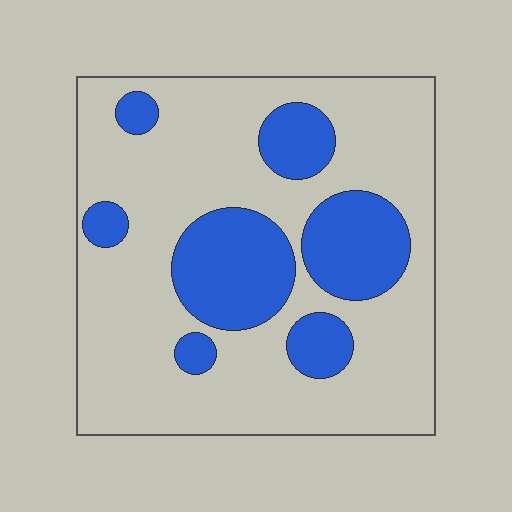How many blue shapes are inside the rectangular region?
7.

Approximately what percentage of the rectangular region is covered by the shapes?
Approximately 25%.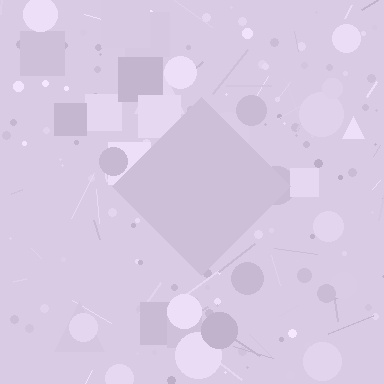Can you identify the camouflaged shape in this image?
The camouflaged shape is a diamond.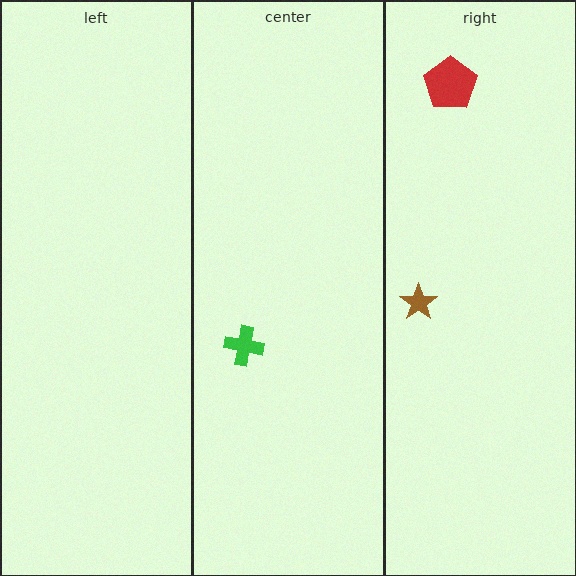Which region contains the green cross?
The center region.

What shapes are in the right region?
The red pentagon, the brown star.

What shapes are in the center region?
The green cross.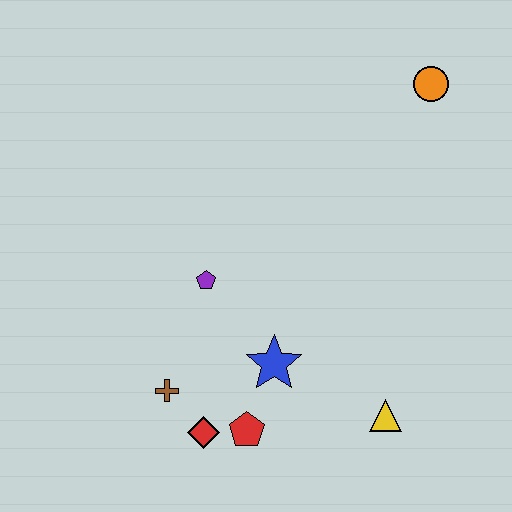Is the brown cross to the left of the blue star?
Yes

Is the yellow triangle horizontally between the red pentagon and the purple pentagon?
No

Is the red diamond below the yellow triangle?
Yes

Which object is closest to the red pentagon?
The red diamond is closest to the red pentagon.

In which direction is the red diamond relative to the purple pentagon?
The red diamond is below the purple pentagon.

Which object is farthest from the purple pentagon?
The orange circle is farthest from the purple pentagon.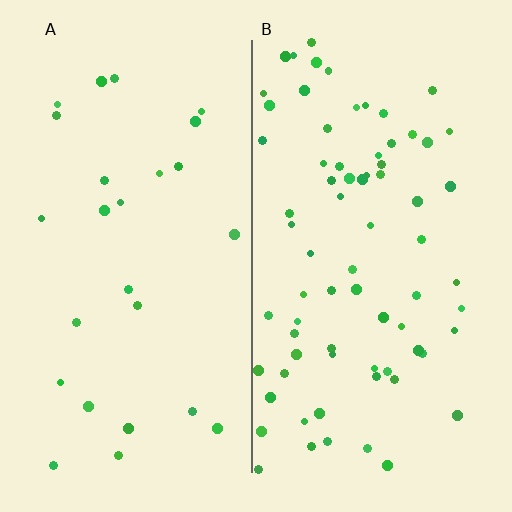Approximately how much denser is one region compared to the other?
Approximately 2.9× — region B over region A.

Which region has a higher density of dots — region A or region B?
B (the right).